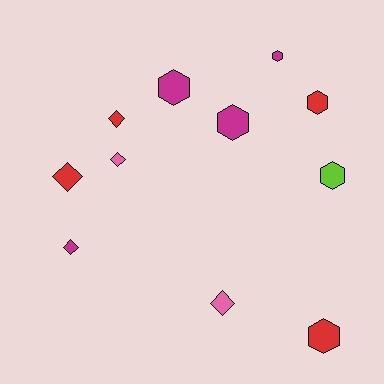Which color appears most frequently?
Magenta, with 4 objects.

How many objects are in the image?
There are 11 objects.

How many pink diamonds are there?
There are 2 pink diamonds.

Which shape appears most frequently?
Hexagon, with 6 objects.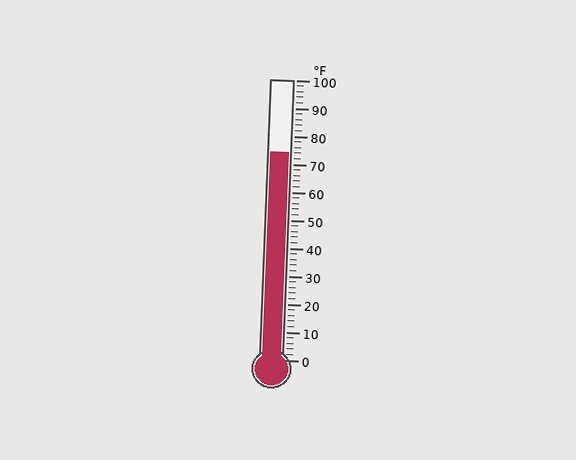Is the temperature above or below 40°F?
The temperature is above 40°F.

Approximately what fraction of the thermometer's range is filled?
The thermometer is filled to approximately 75% of its range.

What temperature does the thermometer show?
The thermometer shows approximately 74°F.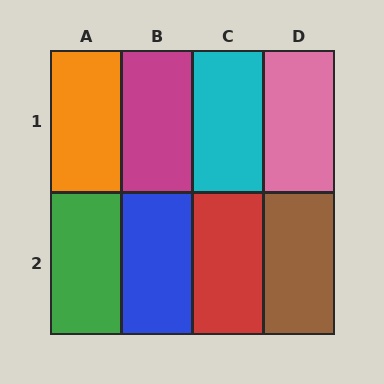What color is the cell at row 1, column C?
Cyan.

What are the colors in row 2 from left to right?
Green, blue, red, brown.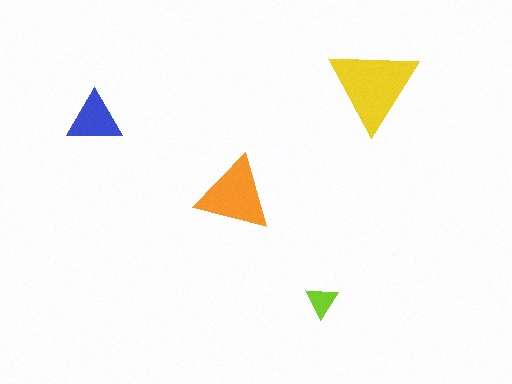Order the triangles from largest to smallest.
the yellow one, the orange one, the blue one, the lime one.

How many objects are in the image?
There are 4 objects in the image.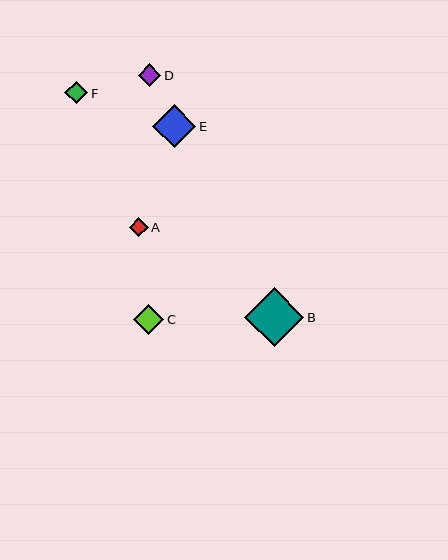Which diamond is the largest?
Diamond B is the largest with a size of approximately 59 pixels.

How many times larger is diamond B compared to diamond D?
Diamond B is approximately 2.6 times the size of diamond D.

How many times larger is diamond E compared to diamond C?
Diamond E is approximately 1.4 times the size of diamond C.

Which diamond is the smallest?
Diamond A is the smallest with a size of approximately 19 pixels.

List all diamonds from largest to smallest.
From largest to smallest: B, E, C, F, D, A.